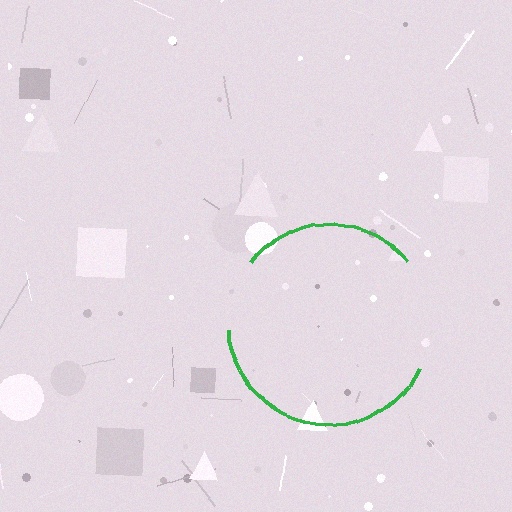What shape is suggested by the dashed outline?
The dashed outline suggests a circle.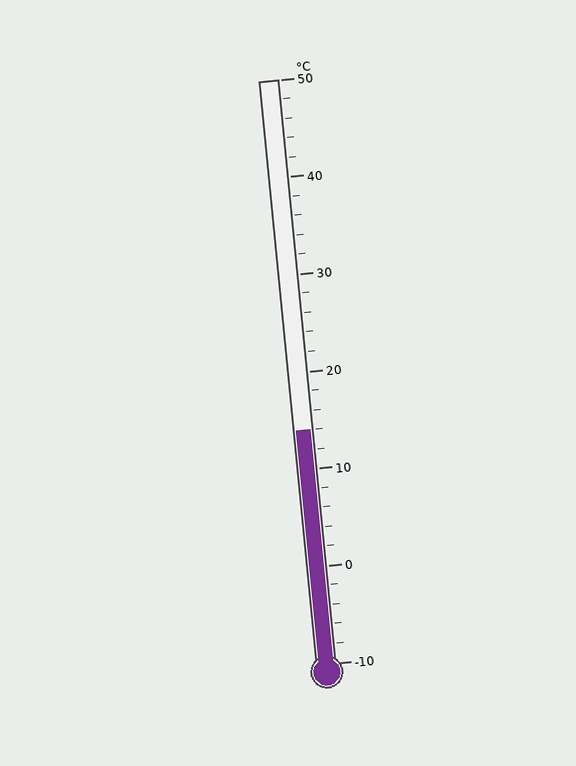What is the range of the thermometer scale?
The thermometer scale ranges from -10°C to 50°C.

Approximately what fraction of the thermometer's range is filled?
The thermometer is filled to approximately 40% of its range.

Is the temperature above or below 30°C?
The temperature is below 30°C.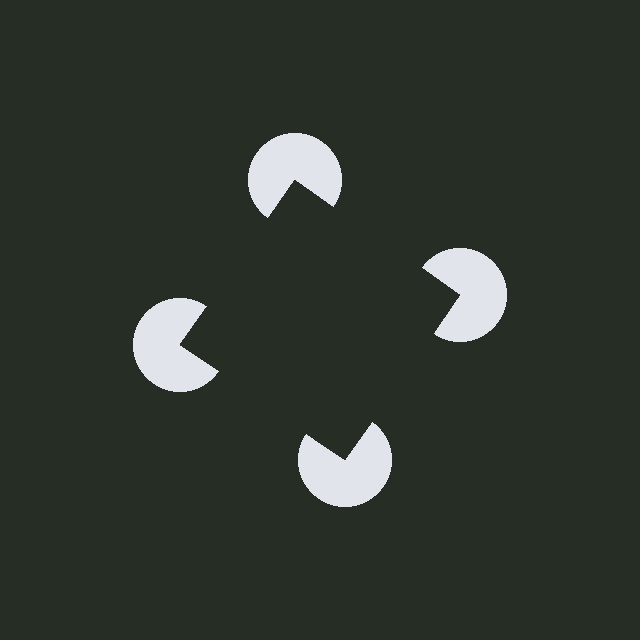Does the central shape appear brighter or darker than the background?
It typically appears slightly darker than the background, even though no actual brightness change is drawn.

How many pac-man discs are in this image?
There are 4 — one at each vertex of the illusory square.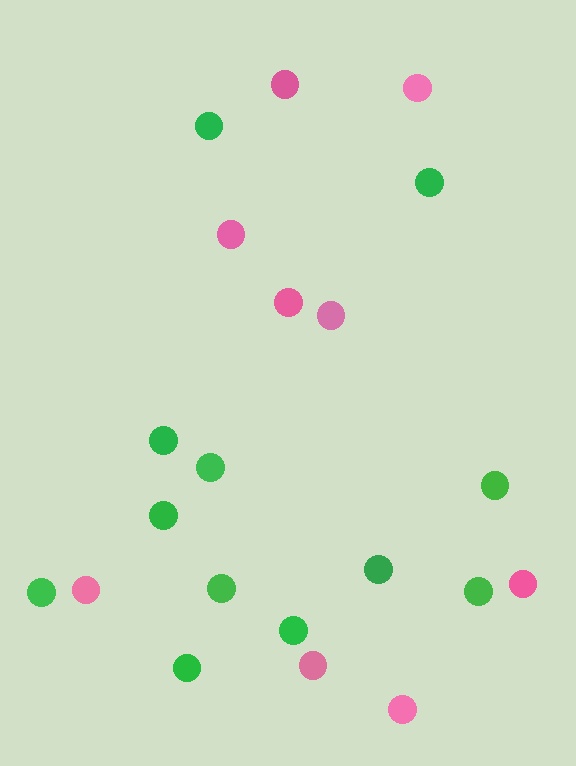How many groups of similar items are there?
There are 2 groups: one group of pink circles (9) and one group of green circles (12).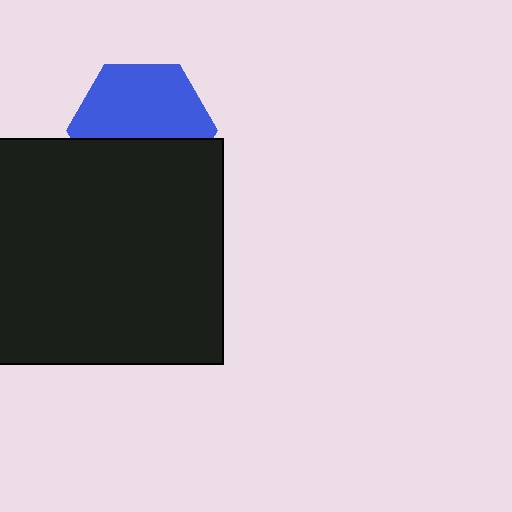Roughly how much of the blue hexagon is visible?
About half of it is visible (roughly 58%).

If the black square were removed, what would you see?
You would see the complete blue hexagon.